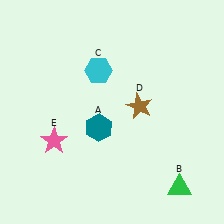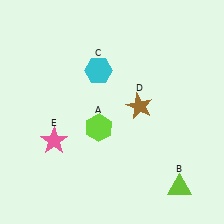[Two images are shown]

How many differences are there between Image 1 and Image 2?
There are 2 differences between the two images.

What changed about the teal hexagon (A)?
In Image 1, A is teal. In Image 2, it changed to lime.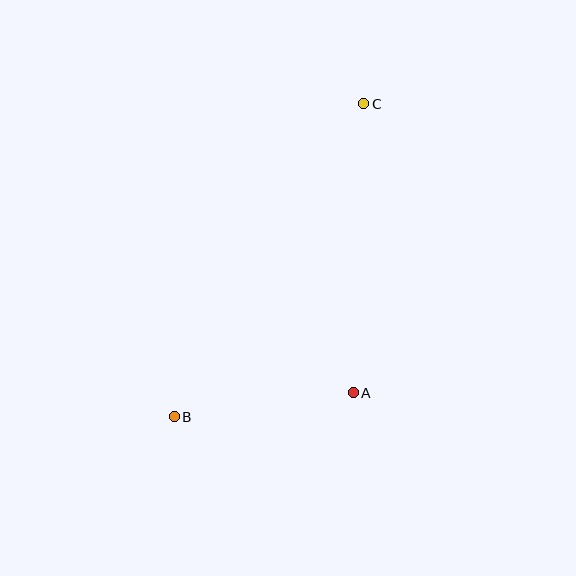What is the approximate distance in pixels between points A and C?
The distance between A and C is approximately 289 pixels.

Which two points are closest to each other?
Points A and B are closest to each other.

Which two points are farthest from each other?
Points B and C are farthest from each other.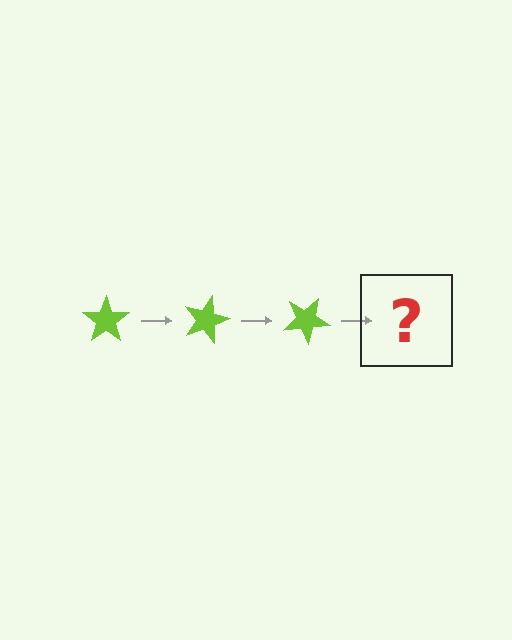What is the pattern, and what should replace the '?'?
The pattern is that the star rotates 15 degrees each step. The '?' should be a lime star rotated 45 degrees.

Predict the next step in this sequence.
The next step is a lime star rotated 45 degrees.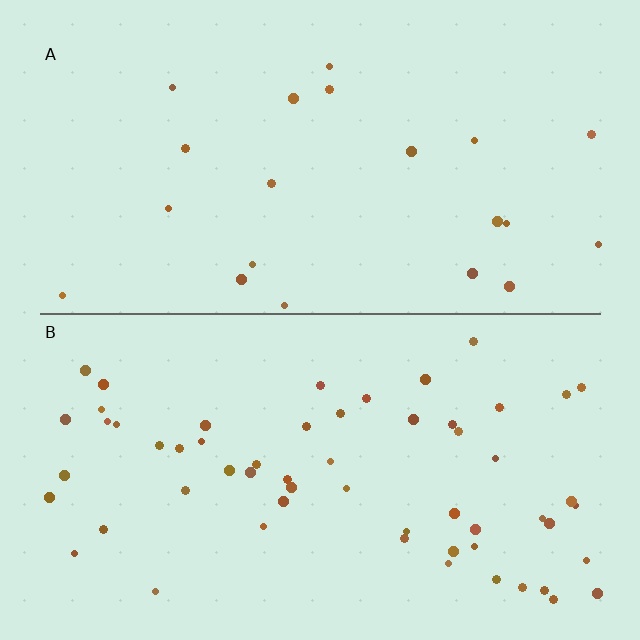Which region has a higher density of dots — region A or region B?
B (the bottom).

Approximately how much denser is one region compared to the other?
Approximately 2.8× — region B over region A.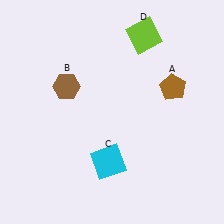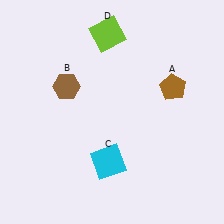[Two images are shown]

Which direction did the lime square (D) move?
The lime square (D) moved left.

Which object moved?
The lime square (D) moved left.